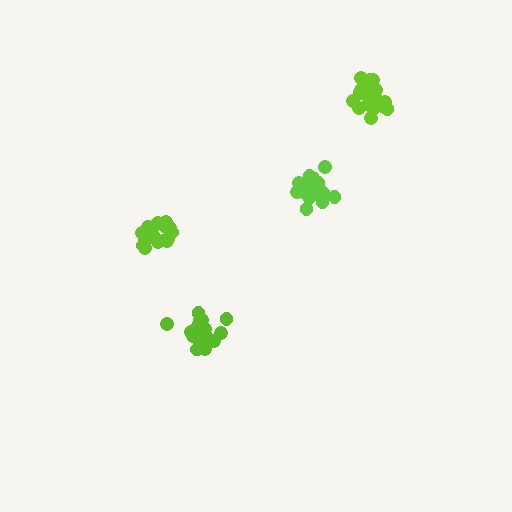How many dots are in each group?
Group 1: 17 dots, Group 2: 21 dots, Group 3: 18 dots, Group 4: 18 dots (74 total).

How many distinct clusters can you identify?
There are 4 distinct clusters.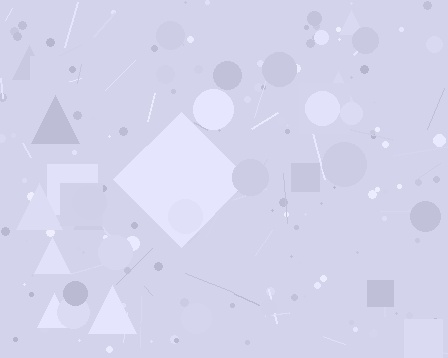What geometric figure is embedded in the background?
A diamond is embedded in the background.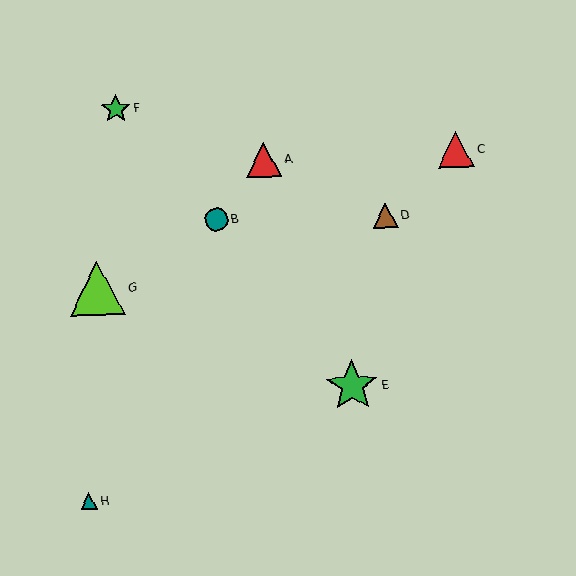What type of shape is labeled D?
Shape D is a brown triangle.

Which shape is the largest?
The lime triangle (labeled G) is the largest.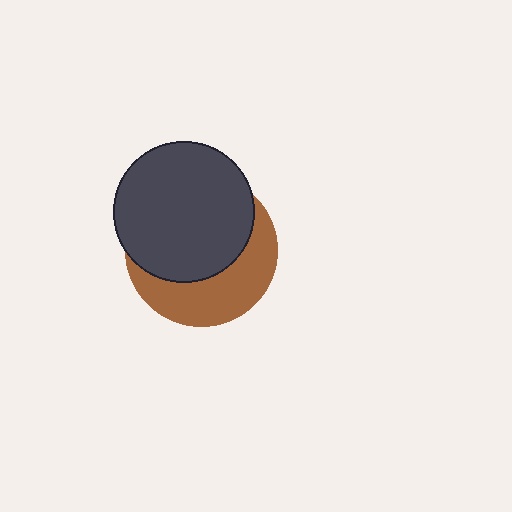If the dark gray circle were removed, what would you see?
You would see the complete brown circle.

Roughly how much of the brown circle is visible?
A small part of it is visible (roughly 41%).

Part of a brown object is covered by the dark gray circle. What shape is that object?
It is a circle.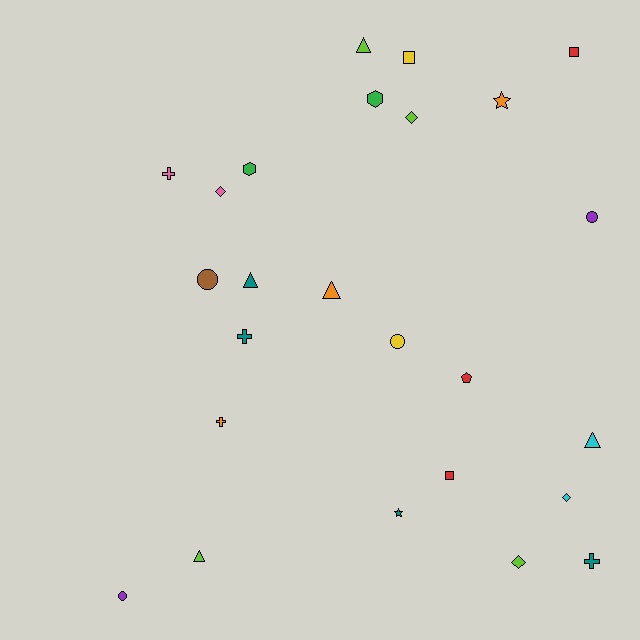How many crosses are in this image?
There are 4 crosses.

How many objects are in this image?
There are 25 objects.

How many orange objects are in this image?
There are 3 orange objects.